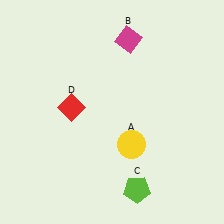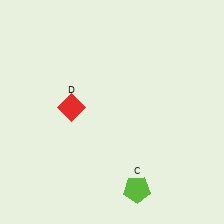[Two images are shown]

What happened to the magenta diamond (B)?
The magenta diamond (B) was removed in Image 2. It was in the top-right area of Image 1.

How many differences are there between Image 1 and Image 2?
There are 2 differences between the two images.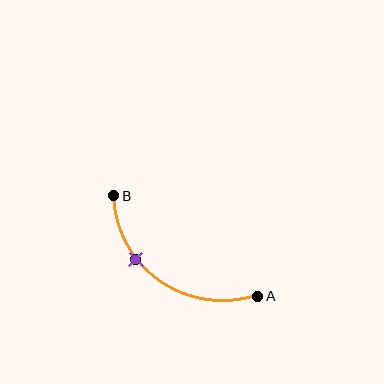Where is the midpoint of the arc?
The arc midpoint is the point on the curve farthest from the straight line joining A and B. It sits below and to the left of that line.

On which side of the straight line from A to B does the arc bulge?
The arc bulges below and to the left of the straight line connecting A and B.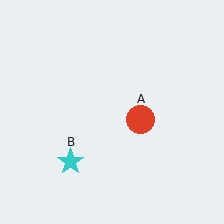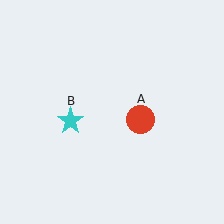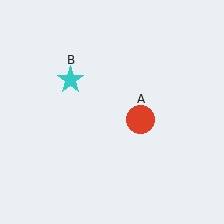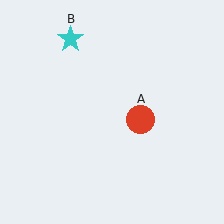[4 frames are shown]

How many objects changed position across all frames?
1 object changed position: cyan star (object B).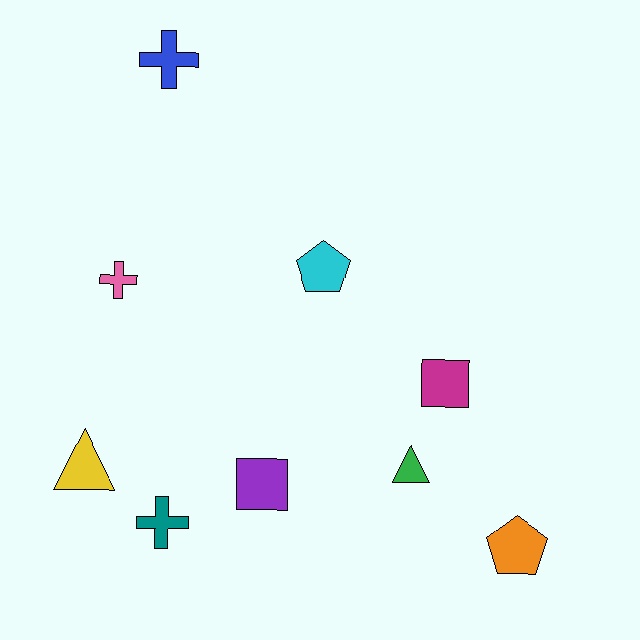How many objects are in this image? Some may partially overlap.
There are 9 objects.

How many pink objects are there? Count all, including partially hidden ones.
There is 1 pink object.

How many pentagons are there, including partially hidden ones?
There are 2 pentagons.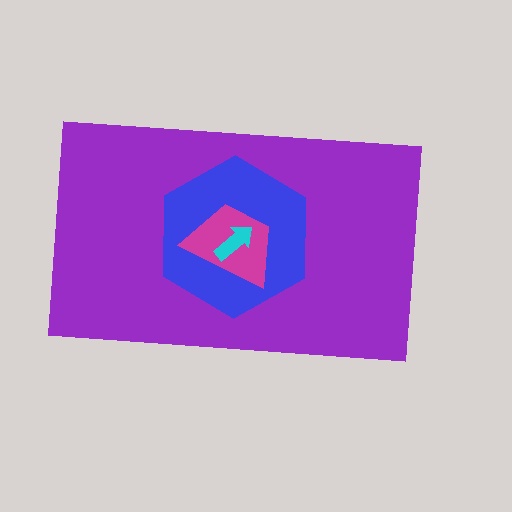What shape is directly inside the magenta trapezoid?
The cyan arrow.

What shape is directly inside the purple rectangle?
The blue hexagon.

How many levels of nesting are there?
4.